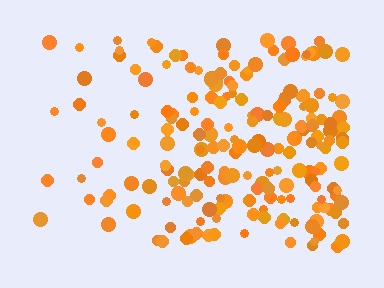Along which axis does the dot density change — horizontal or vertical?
Horizontal.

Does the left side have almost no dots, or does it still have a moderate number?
Still a moderate number, just noticeably fewer than the right.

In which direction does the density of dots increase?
From left to right, with the right side densest.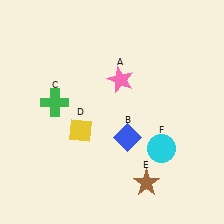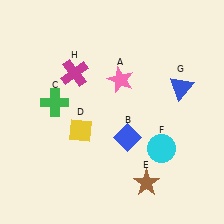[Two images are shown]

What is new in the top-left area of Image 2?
A magenta cross (H) was added in the top-left area of Image 2.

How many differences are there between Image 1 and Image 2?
There are 2 differences between the two images.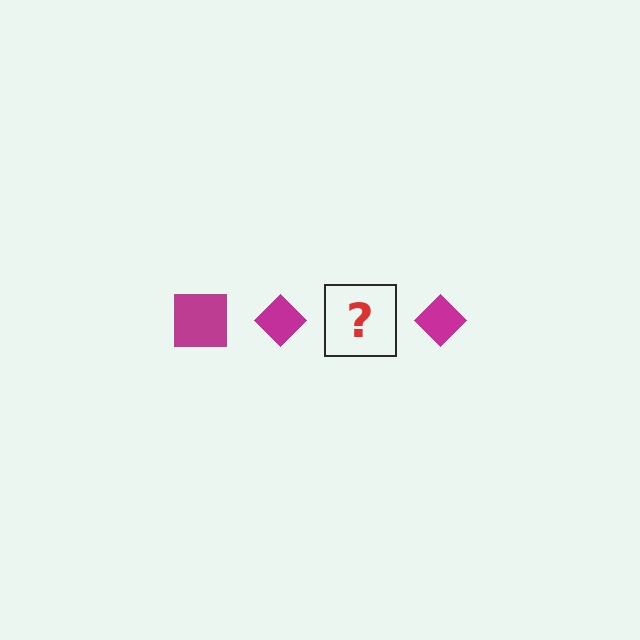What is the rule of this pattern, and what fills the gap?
The rule is that the pattern cycles through square, diamond shapes in magenta. The gap should be filled with a magenta square.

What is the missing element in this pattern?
The missing element is a magenta square.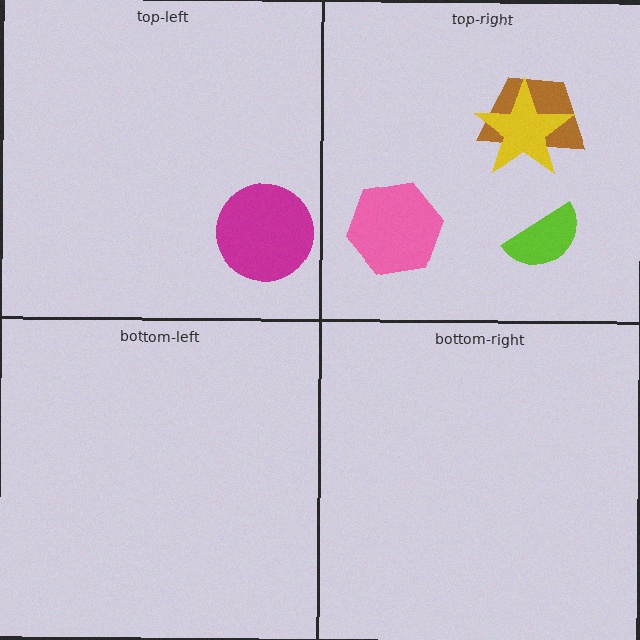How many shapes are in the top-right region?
4.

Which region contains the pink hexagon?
The top-right region.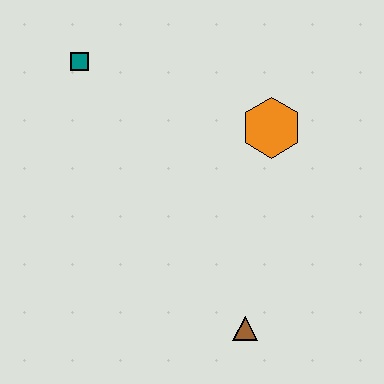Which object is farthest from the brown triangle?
The teal square is farthest from the brown triangle.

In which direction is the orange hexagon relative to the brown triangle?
The orange hexagon is above the brown triangle.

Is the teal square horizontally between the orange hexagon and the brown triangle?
No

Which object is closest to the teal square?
The orange hexagon is closest to the teal square.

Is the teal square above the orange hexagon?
Yes